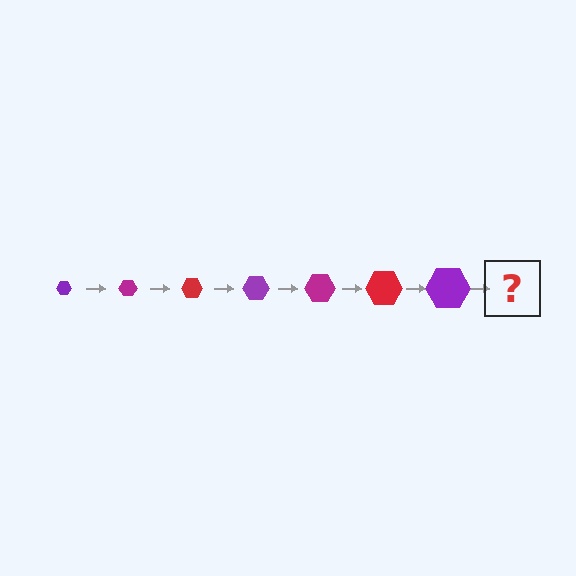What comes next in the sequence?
The next element should be a magenta hexagon, larger than the previous one.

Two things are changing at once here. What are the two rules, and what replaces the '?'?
The two rules are that the hexagon grows larger each step and the color cycles through purple, magenta, and red. The '?' should be a magenta hexagon, larger than the previous one.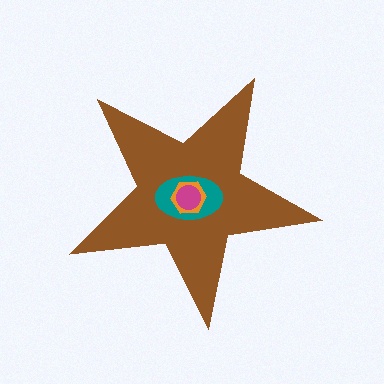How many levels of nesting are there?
4.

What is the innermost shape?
The magenta circle.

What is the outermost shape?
The brown star.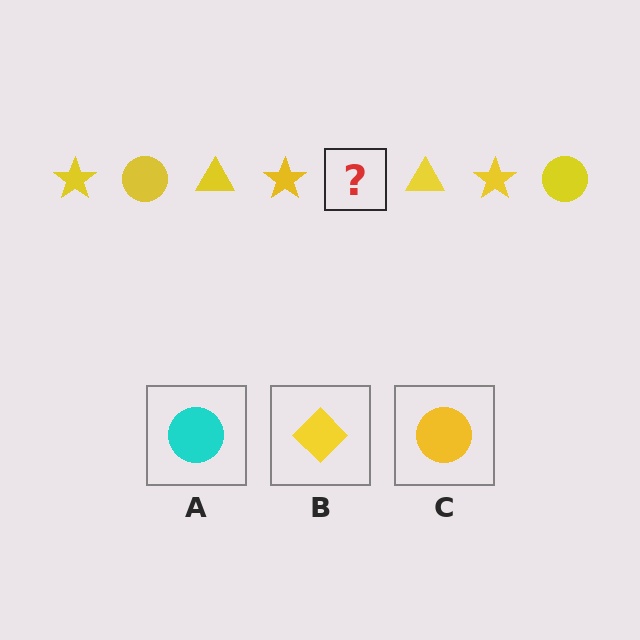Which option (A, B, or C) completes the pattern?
C.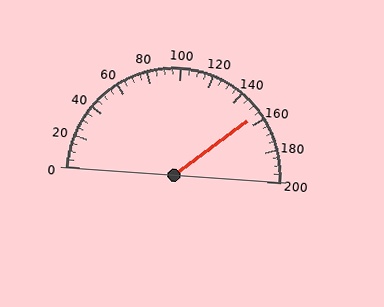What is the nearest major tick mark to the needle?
The nearest major tick mark is 160.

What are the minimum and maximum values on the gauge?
The gauge ranges from 0 to 200.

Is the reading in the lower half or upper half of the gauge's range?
The reading is in the upper half of the range (0 to 200).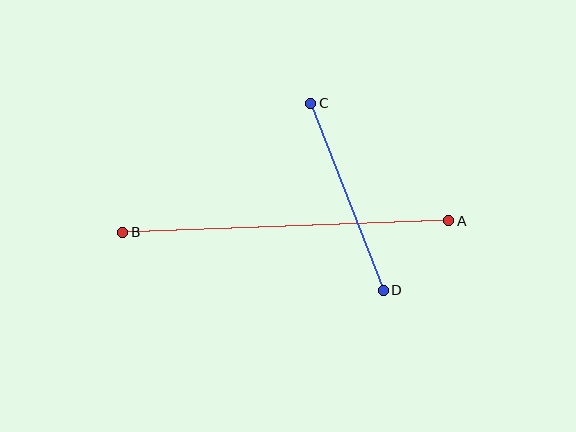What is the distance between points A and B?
The distance is approximately 326 pixels.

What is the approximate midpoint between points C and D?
The midpoint is at approximately (347, 197) pixels.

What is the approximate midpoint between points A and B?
The midpoint is at approximately (286, 227) pixels.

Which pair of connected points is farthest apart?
Points A and B are farthest apart.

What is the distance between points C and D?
The distance is approximately 200 pixels.